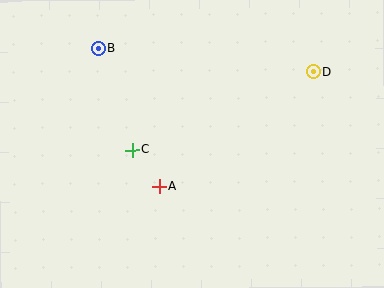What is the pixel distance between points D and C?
The distance between D and C is 197 pixels.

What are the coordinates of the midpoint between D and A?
The midpoint between D and A is at (236, 129).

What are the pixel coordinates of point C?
Point C is at (132, 150).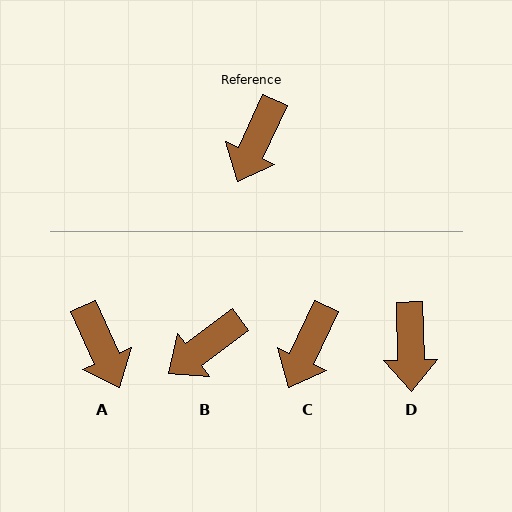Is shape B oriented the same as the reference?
No, it is off by about 28 degrees.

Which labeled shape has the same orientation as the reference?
C.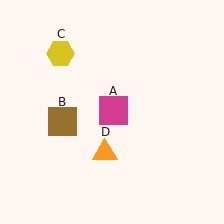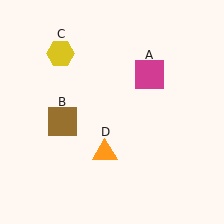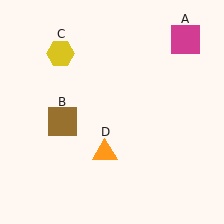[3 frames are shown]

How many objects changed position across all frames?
1 object changed position: magenta square (object A).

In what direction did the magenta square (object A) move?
The magenta square (object A) moved up and to the right.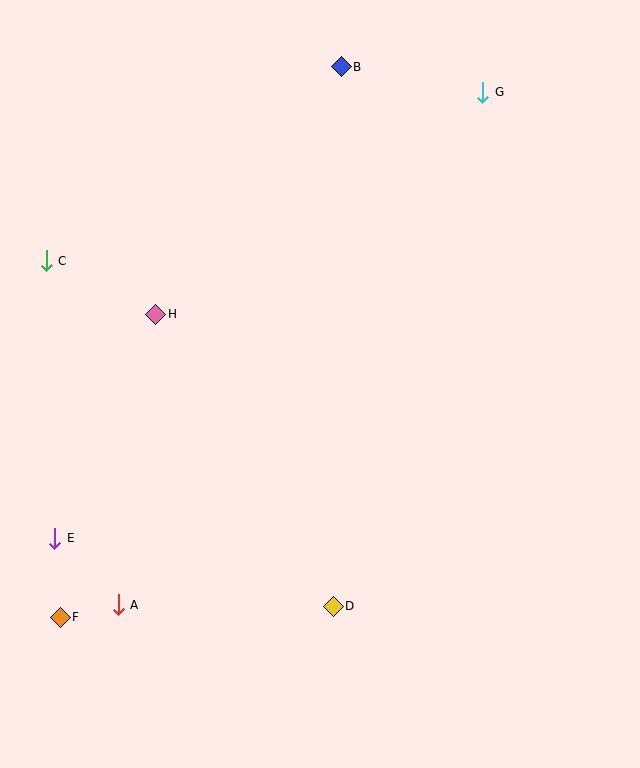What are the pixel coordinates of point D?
Point D is at (333, 606).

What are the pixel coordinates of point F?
Point F is at (60, 617).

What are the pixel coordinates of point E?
Point E is at (55, 538).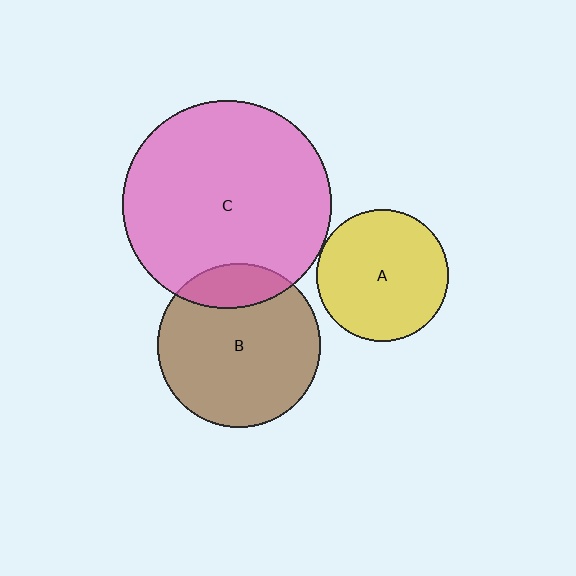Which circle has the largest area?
Circle C (pink).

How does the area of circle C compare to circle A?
Approximately 2.5 times.